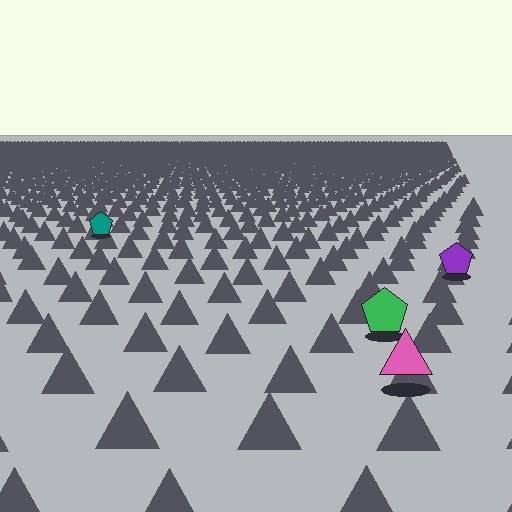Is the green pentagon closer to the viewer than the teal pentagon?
Yes. The green pentagon is closer — you can tell from the texture gradient: the ground texture is coarser near it.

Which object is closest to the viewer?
The pink triangle is closest. The texture marks near it are larger and more spread out.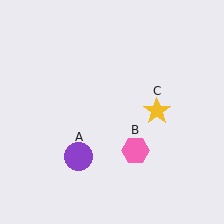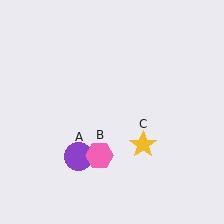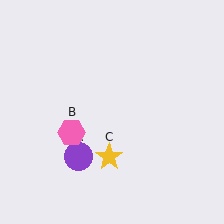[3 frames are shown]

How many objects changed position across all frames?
2 objects changed position: pink hexagon (object B), yellow star (object C).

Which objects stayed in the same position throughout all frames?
Purple circle (object A) remained stationary.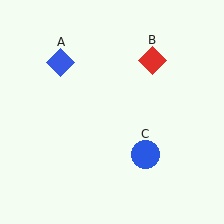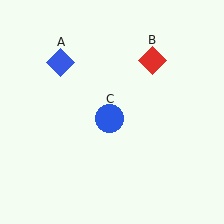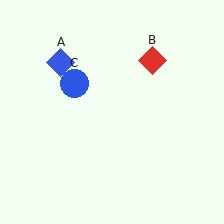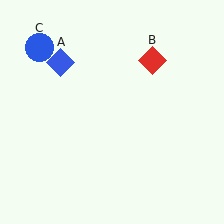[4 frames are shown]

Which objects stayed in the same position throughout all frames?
Blue diamond (object A) and red diamond (object B) remained stationary.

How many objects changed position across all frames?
1 object changed position: blue circle (object C).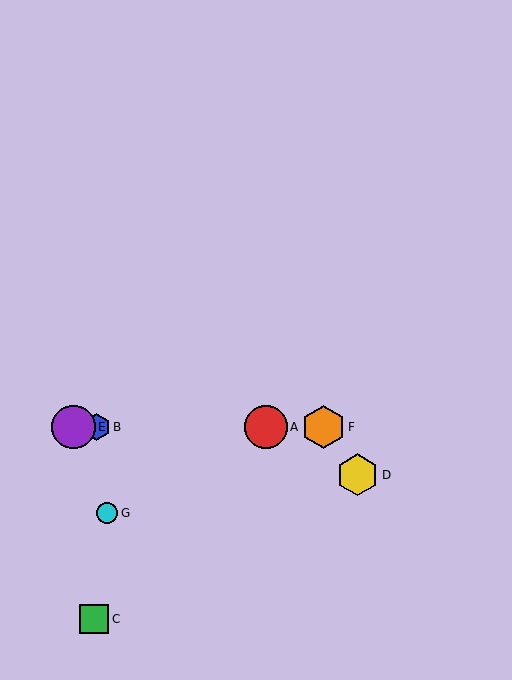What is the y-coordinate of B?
Object B is at y≈427.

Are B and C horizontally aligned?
No, B is at y≈427 and C is at y≈619.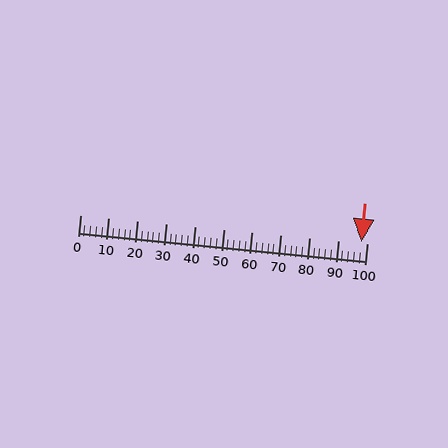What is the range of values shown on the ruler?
The ruler shows values from 0 to 100.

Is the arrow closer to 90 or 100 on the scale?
The arrow is closer to 100.